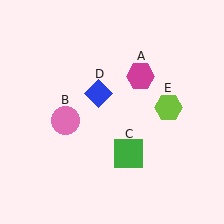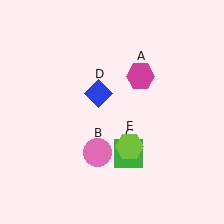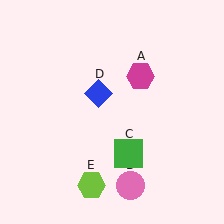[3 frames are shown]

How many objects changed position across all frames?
2 objects changed position: pink circle (object B), lime hexagon (object E).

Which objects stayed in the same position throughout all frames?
Magenta hexagon (object A) and green square (object C) and blue diamond (object D) remained stationary.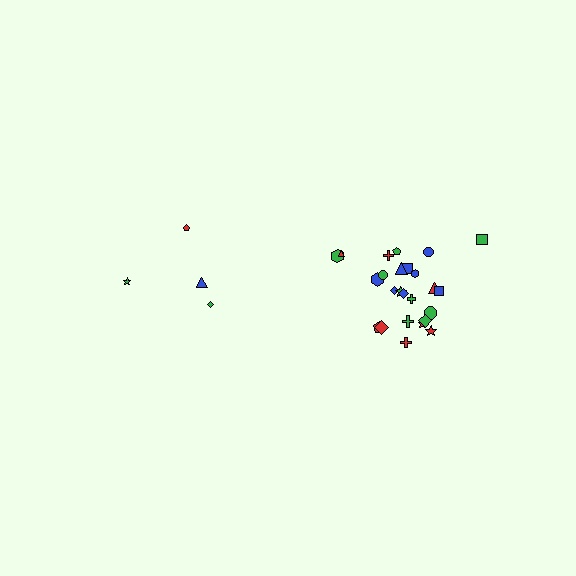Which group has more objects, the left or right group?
The right group.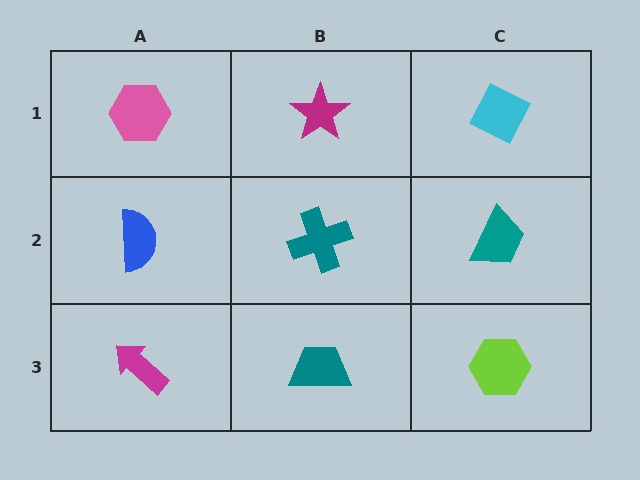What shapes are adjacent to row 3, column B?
A teal cross (row 2, column B), a magenta arrow (row 3, column A), a lime hexagon (row 3, column C).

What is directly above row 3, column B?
A teal cross.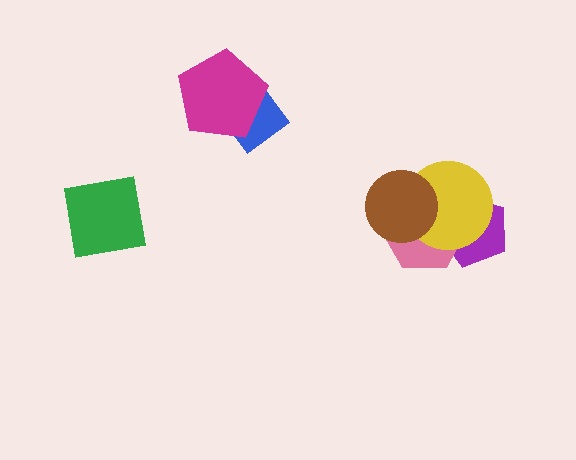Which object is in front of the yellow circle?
The brown circle is in front of the yellow circle.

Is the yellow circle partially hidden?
Yes, it is partially covered by another shape.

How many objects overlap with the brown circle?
2 objects overlap with the brown circle.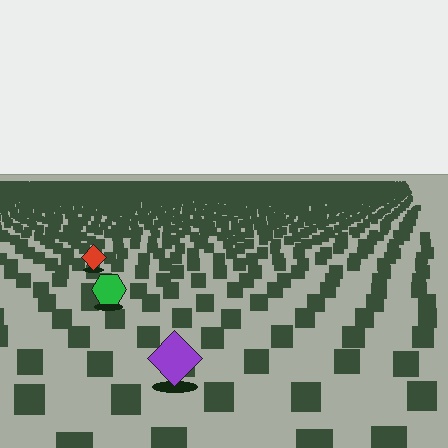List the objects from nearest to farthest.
From nearest to farthest: the purple diamond, the green hexagon, the red diamond.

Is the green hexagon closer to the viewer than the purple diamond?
No. The purple diamond is closer — you can tell from the texture gradient: the ground texture is coarser near it.